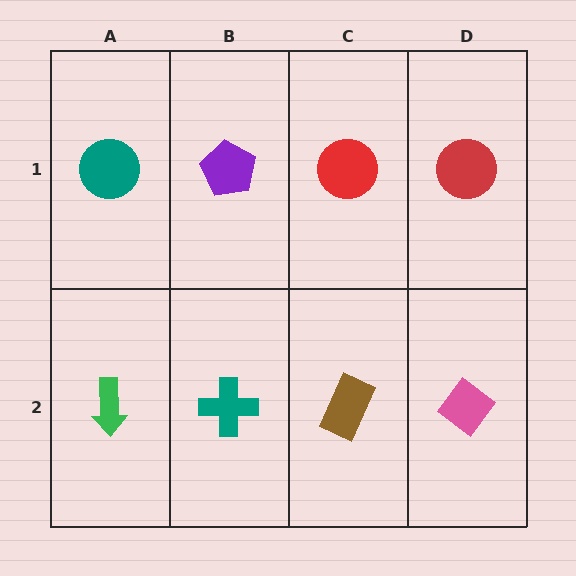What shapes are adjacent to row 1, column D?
A pink diamond (row 2, column D), a red circle (row 1, column C).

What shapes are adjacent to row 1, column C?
A brown rectangle (row 2, column C), a purple pentagon (row 1, column B), a red circle (row 1, column D).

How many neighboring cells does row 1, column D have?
2.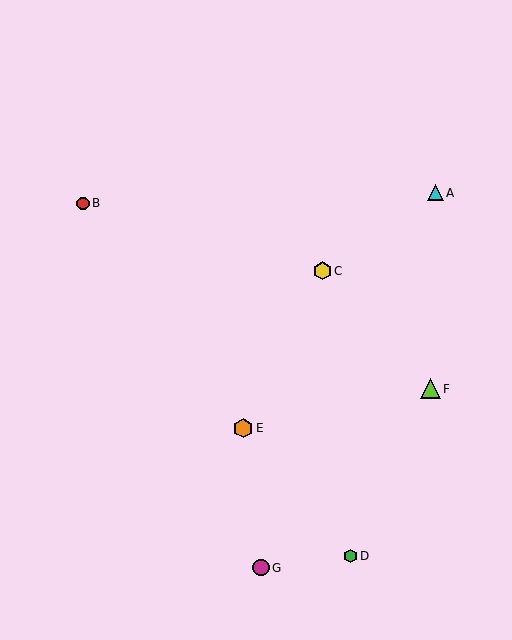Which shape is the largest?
The lime triangle (labeled F) is the largest.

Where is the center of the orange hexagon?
The center of the orange hexagon is at (243, 428).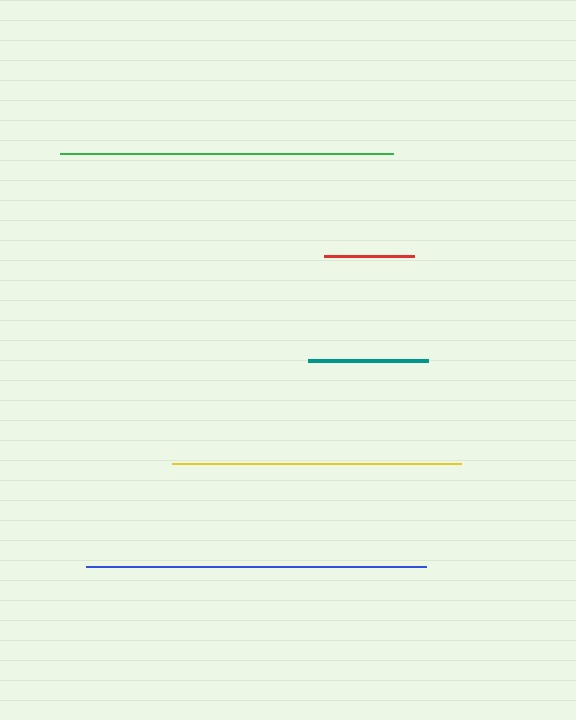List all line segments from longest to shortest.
From longest to shortest: blue, green, yellow, teal, red.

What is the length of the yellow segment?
The yellow segment is approximately 289 pixels long.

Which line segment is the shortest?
The red line is the shortest at approximately 90 pixels.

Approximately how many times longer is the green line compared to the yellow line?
The green line is approximately 1.2 times the length of the yellow line.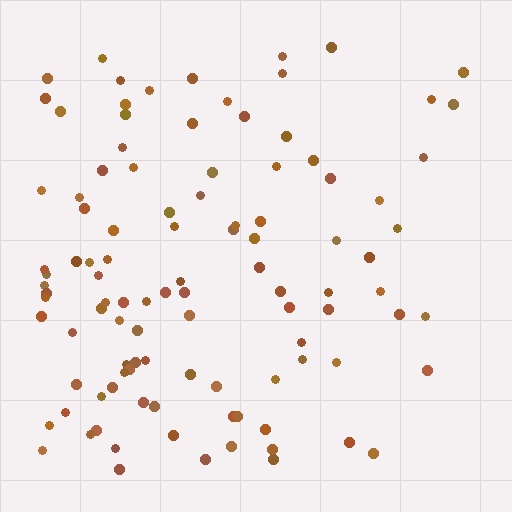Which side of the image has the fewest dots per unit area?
The right.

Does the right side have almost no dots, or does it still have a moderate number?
Still a moderate number, just noticeably fewer than the left.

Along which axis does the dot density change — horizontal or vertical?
Horizontal.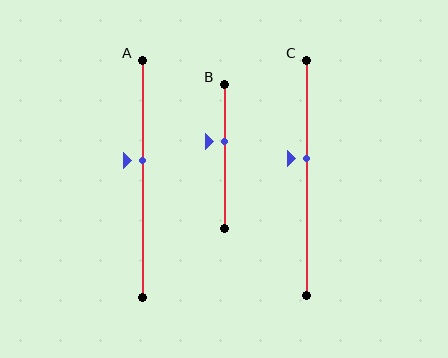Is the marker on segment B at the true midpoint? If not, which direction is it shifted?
No, the marker on segment B is shifted upward by about 10% of the segment length.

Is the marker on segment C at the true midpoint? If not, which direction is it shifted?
No, the marker on segment C is shifted upward by about 8% of the segment length.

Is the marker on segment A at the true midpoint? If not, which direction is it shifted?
No, the marker on segment A is shifted upward by about 8% of the segment length.